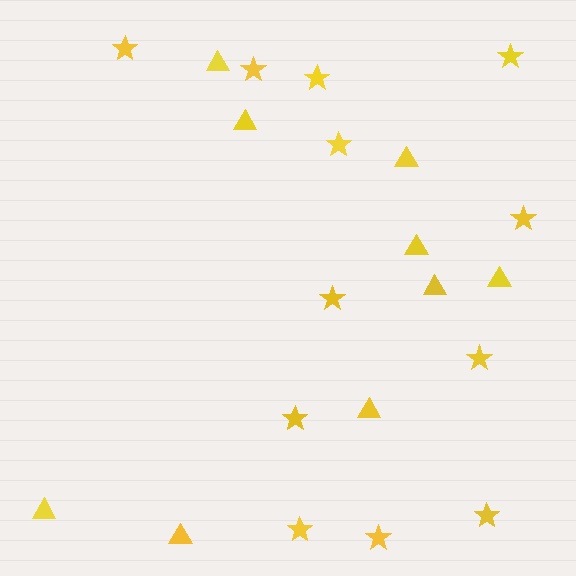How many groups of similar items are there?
There are 2 groups: one group of triangles (9) and one group of stars (12).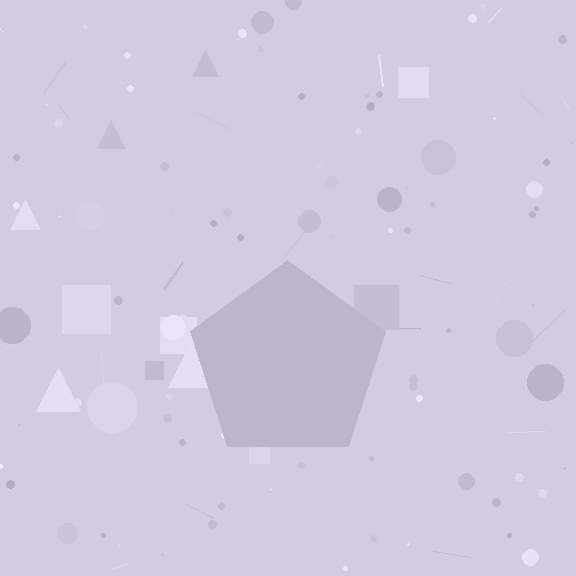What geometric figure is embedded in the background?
A pentagon is embedded in the background.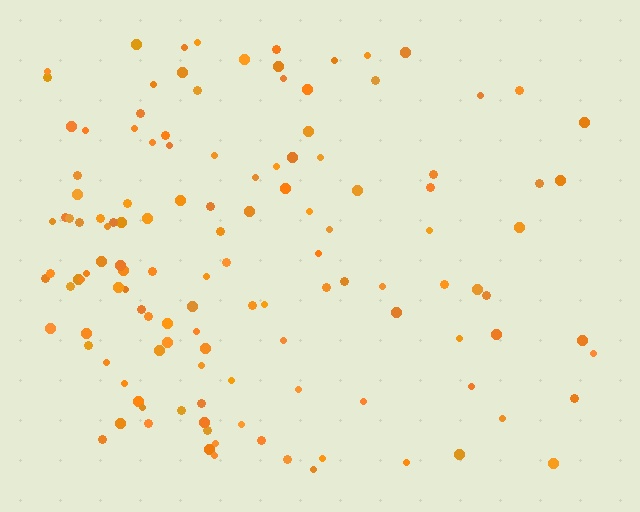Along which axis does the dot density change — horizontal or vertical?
Horizontal.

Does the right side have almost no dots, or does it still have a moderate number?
Still a moderate number, just noticeably fewer than the left.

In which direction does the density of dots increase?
From right to left, with the left side densest.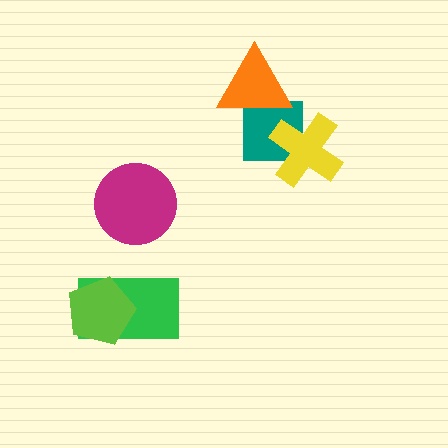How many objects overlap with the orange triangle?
1 object overlaps with the orange triangle.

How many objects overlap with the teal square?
2 objects overlap with the teal square.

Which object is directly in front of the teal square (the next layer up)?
The orange triangle is directly in front of the teal square.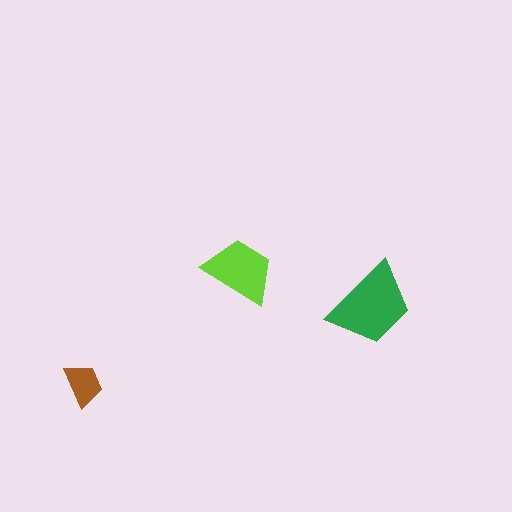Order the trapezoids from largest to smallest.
the green one, the lime one, the brown one.